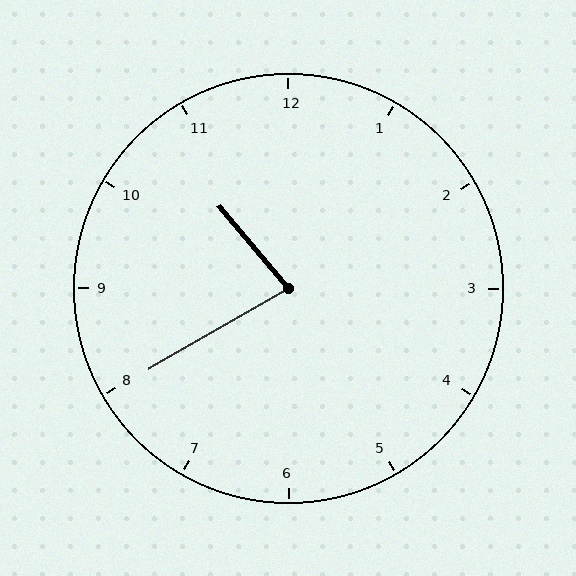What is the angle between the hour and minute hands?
Approximately 80 degrees.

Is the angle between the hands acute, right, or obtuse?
It is acute.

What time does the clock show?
10:40.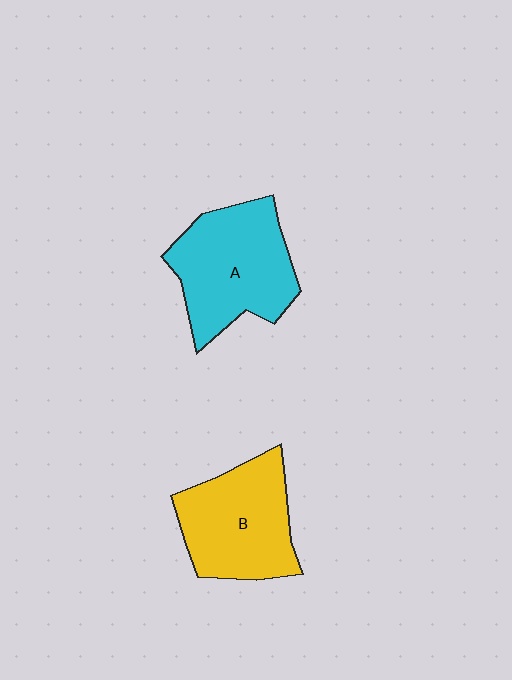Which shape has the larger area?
Shape A (cyan).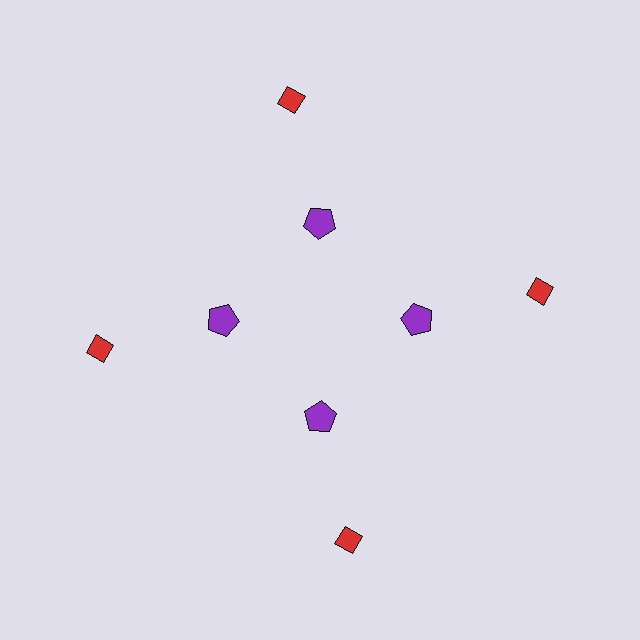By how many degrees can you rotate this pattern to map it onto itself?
The pattern maps onto itself every 90 degrees of rotation.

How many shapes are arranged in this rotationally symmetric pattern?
There are 8 shapes, arranged in 4 groups of 2.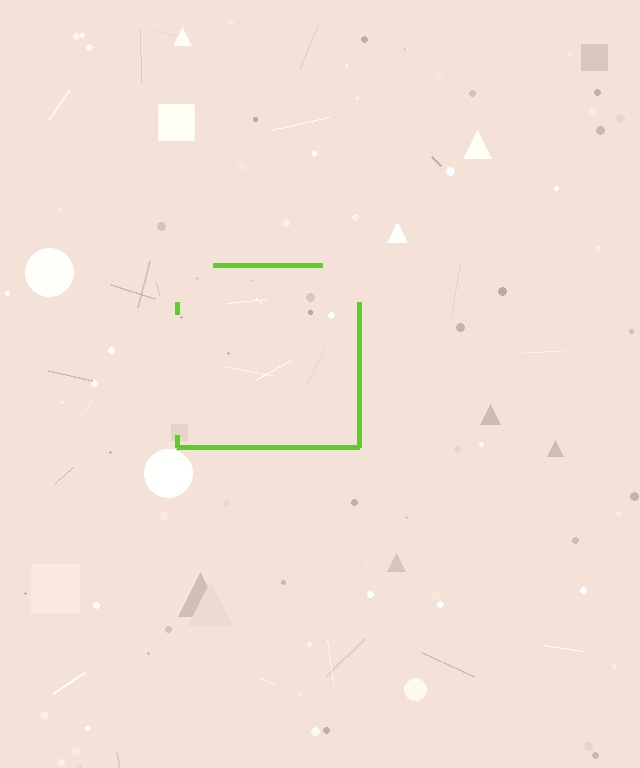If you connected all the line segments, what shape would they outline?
They would outline a square.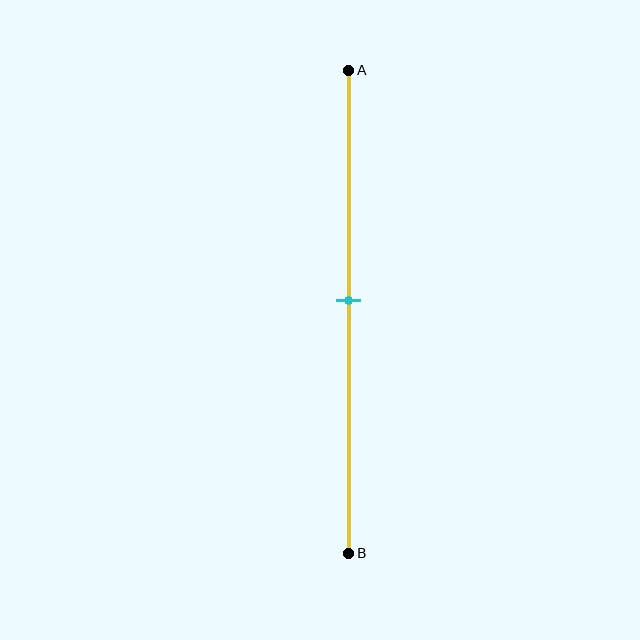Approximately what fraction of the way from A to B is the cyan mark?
The cyan mark is approximately 50% of the way from A to B.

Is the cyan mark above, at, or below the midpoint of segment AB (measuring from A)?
The cyan mark is approximately at the midpoint of segment AB.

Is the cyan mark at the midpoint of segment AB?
Yes, the mark is approximately at the midpoint.